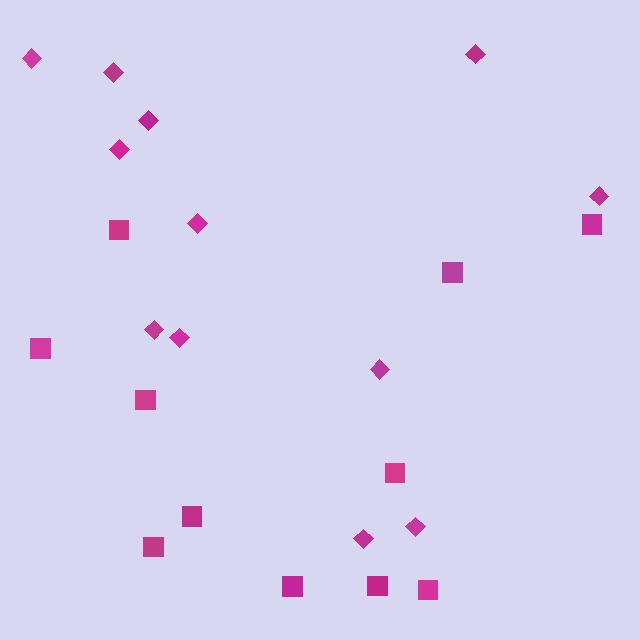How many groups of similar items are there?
There are 2 groups: one group of squares (11) and one group of diamonds (12).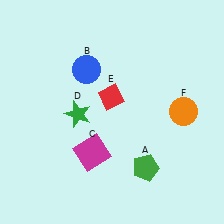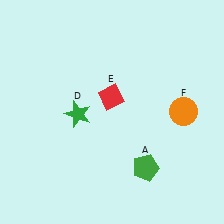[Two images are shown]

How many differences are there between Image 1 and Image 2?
There are 2 differences between the two images.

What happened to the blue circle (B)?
The blue circle (B) was removed in Image 2. It was in the top-left area of Image 1.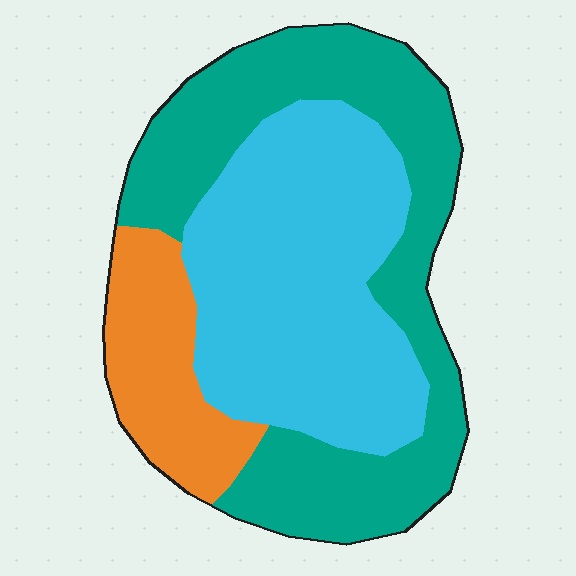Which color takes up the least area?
Orange, at roughly 15%.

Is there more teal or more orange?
Teal.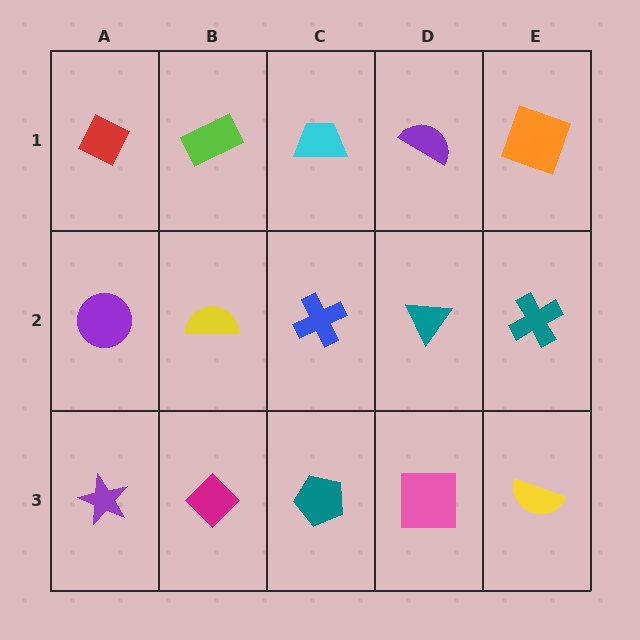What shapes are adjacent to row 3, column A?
A purple circle (row 2, column A), a magenta diamond (row 3, column B).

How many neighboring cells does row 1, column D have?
3.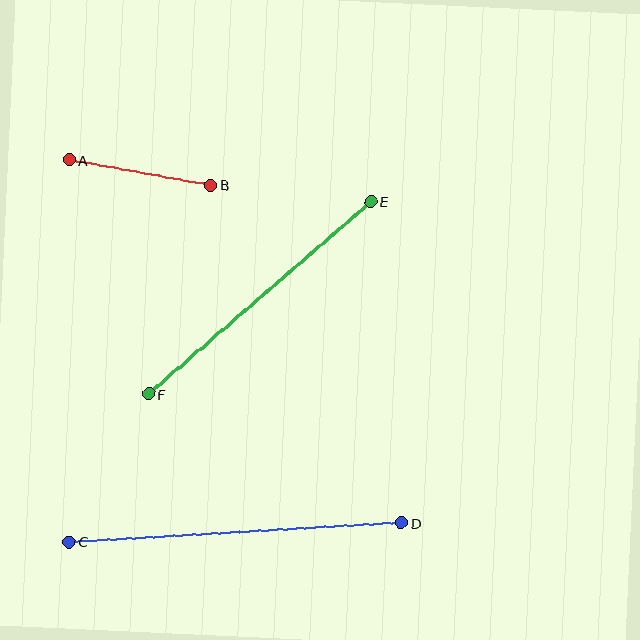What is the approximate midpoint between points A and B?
The midpoint is at approximately (140, 173) pixels.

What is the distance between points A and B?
The distance is approximately 144 pixels.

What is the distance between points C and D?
The distance is approximately 333 pixels.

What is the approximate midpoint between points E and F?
The midpoint is at approximately (260, 298) pixels.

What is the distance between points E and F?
The distance is approximately 294 pixels.